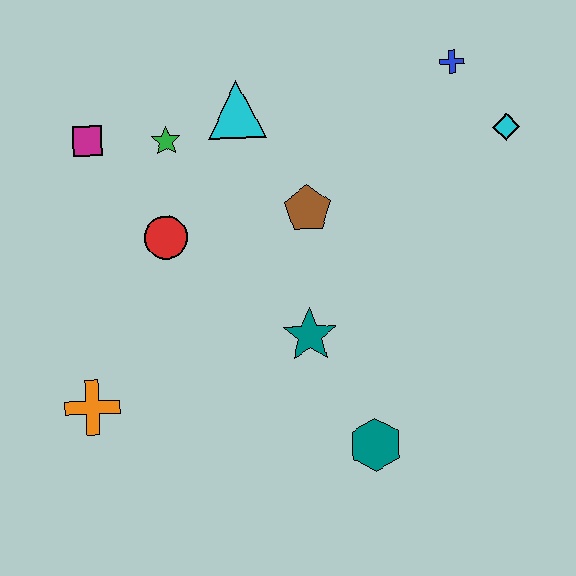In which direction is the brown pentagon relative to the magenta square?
The brown pentagon is to the right of the magenta square.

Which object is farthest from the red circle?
The cyan diamond is farthest from the red circle.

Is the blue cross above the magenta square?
Yes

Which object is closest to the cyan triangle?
The green star is closest to the cyan triangle.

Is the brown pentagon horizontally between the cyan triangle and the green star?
No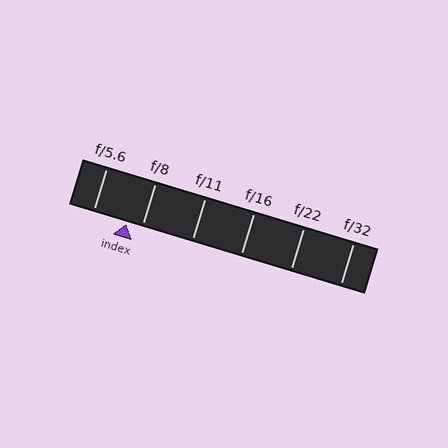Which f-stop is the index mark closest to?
The index mark is closest to f/8.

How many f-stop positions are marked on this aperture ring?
There are 6 f-stop positions marked.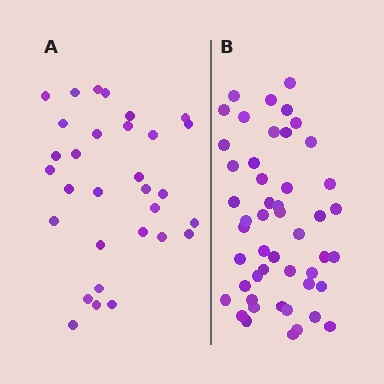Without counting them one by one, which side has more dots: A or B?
Region B (the right region) has more dots.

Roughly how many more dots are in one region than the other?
Region B has approximately 20 more dots than region A.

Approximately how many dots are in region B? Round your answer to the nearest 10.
About 50 dots. (The exact count is 49, which rounds to 50.)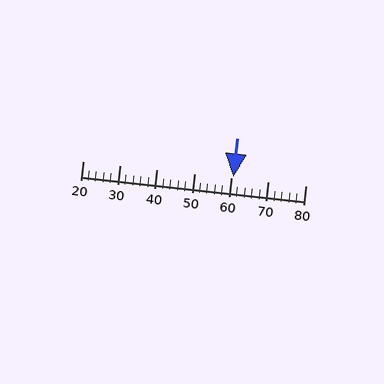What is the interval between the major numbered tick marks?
The major tick marks are spaced 10 units apart.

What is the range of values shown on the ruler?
The ruler shows values from 20 to 80.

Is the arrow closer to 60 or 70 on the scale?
The arrow is closer to 60.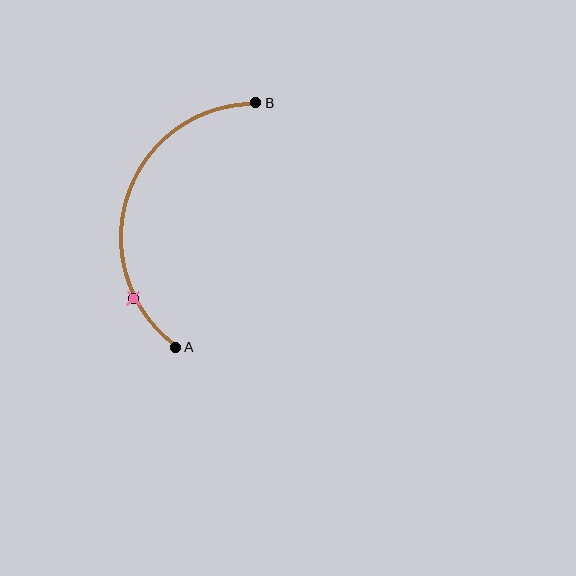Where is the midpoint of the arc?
The arc midpoint is the point on the curve farthest from the straight line joining A and B. It sits to the left of that line.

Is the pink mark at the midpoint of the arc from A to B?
No. The pink mark lies on the arc but is closer to endpoint A. The arc midpoint would be at the point on the curve equidistant along the arc from both A and B.